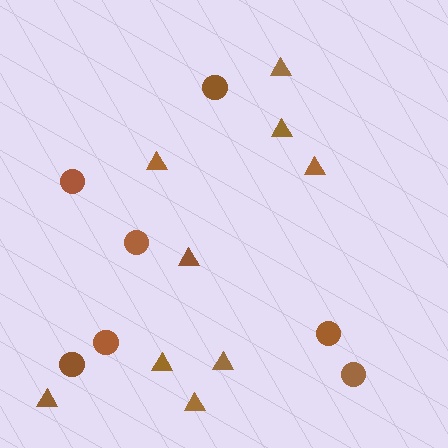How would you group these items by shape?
There are 2 groups: one group of circles (7) and one group of triangles (9).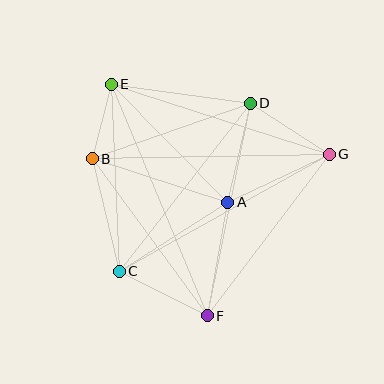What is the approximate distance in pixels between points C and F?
The distance between C and F is approximately 99 pixels.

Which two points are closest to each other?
Points B and E are closest to each other.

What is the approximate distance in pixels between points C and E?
The distance between C and E is approximately 187 pixels.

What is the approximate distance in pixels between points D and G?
The distance between D and G is approximately 94 pixels.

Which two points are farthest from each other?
Points E and F are farthest from each other.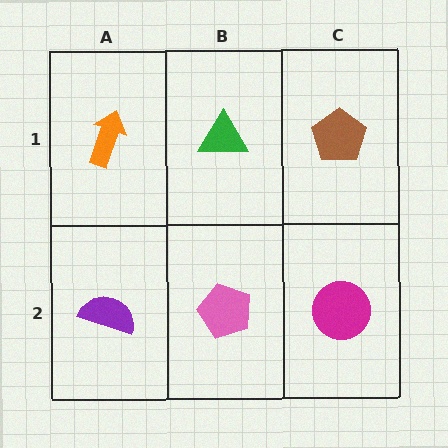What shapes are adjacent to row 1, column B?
A pink pentagon (row 2, column B), an orange arrow (row 1, column A), a brown pentagon (row 1, column C).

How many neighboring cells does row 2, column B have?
3.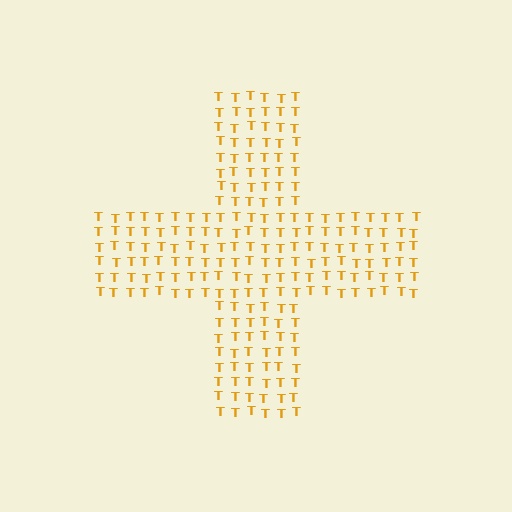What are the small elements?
The small elements are letter T's.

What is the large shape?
The large shape is a cross.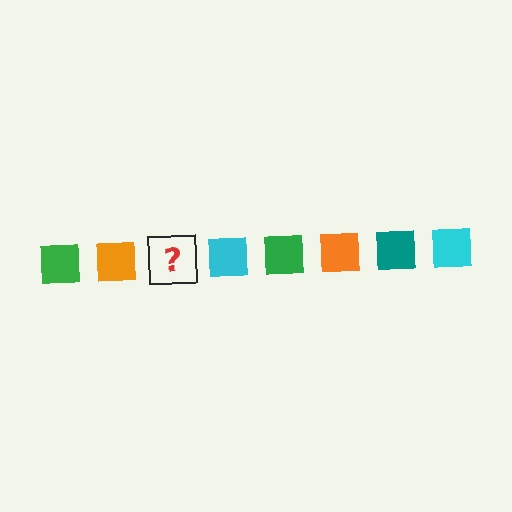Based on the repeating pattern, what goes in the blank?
The blank should be a teal square.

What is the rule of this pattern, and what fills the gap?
The rule is that the pattern cycles through green, orange, teal, cyan squares. The gap should be filled with a teal square.